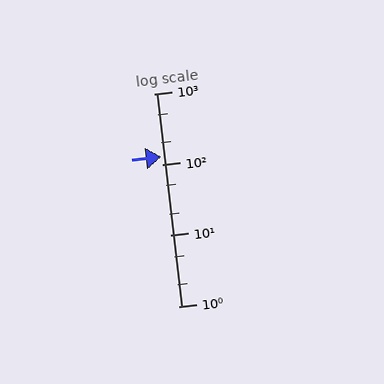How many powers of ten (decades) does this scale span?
The scale spans 3 decades, from 1 to 1000.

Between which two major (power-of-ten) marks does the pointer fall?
The pointer is between 100 and 1000.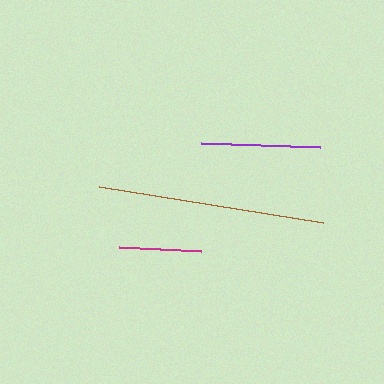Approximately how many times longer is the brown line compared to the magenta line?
The brown line is approximately 2.8 times the length of the magenta line.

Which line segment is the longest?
The brown line is the longest at approximately 227 pixels.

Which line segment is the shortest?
The magenta line is the shortest at approximately 82 pixels.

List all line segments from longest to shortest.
From longest to shortest: brown, purple, magenta.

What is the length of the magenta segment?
The magenta segment is approximately 82 pixels long.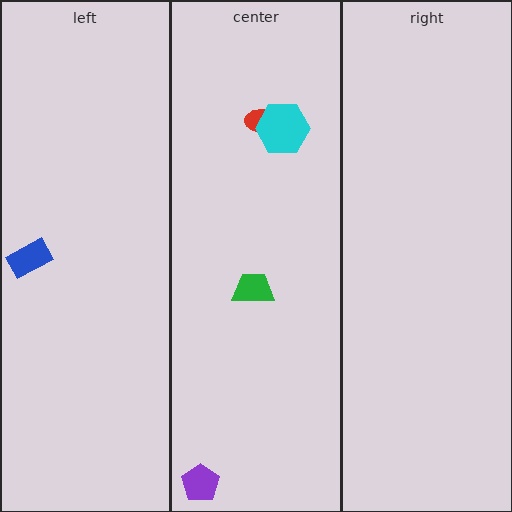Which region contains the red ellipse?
The center region.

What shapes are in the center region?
The red ellipse, the purple pentagon, the green trapezoid, the cyan hexagon.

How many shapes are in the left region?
1.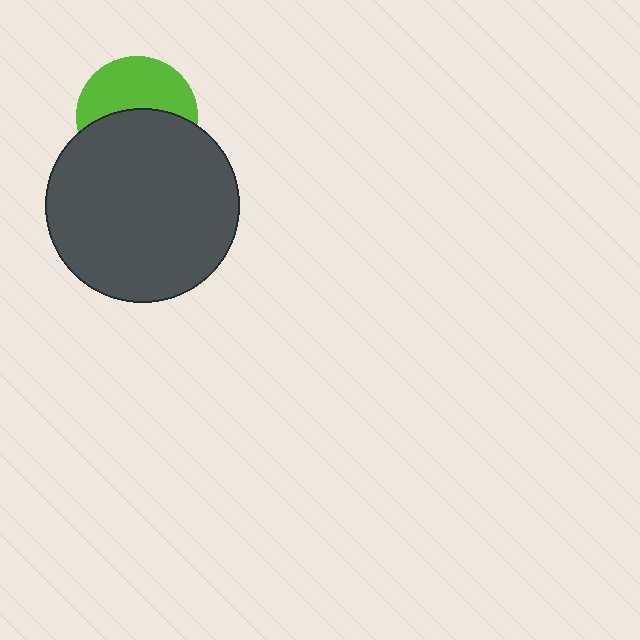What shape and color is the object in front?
The object in front is a dark gray circle.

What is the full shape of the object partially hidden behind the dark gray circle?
The partially hidden object is a lime circle.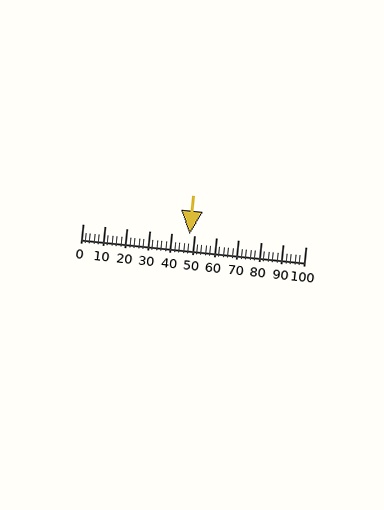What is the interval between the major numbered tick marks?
The major tick marks are spaced 10 units apart.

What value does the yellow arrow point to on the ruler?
The yellow arrow points to approximately 48.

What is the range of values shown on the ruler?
The ruler shows values from 0 to 100.